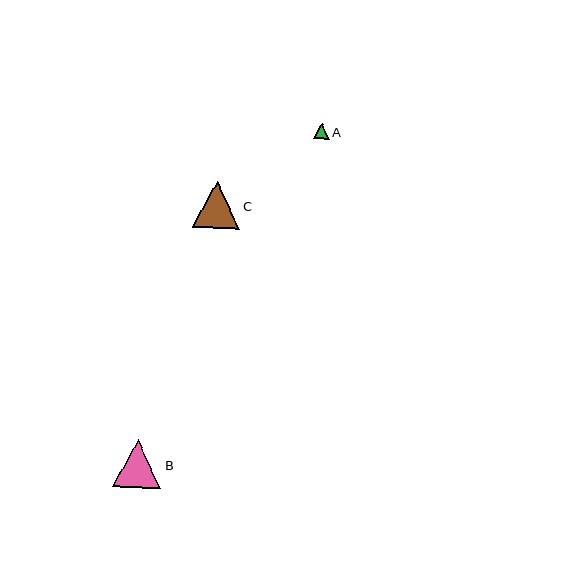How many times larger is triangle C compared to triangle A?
Triangle C is approximately 3.1 times the size of triangle A.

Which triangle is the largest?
Triangle B is the largest with a size of approximately 48 pixels.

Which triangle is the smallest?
Triangle A is the smallest with a size of approximately 15 pixels.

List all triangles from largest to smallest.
From largest to smallest: B, C, A.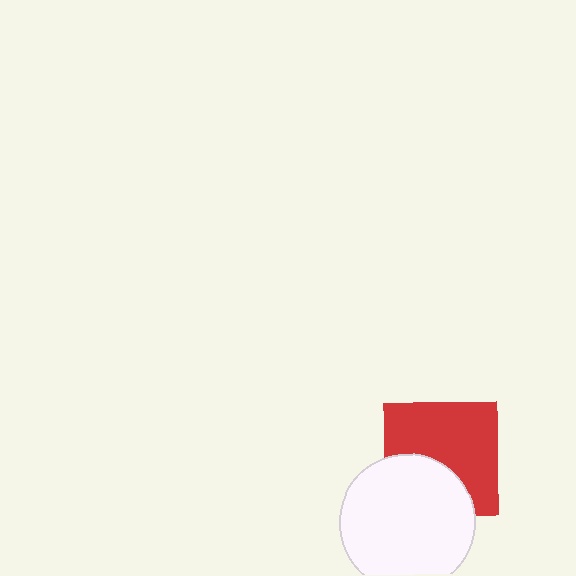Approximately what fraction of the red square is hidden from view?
Roughly 36% of the red square is hidden behind the white circle.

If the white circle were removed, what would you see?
You would see the complete red square.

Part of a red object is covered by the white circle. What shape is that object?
It is a square.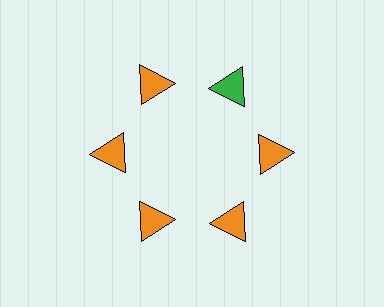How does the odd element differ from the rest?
It has a different color: green instead of orange.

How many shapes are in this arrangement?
There are 6 shapes arranged in a ring pattern.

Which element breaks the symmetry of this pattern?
The green triangle at roughly the 1 o'clock position breaks the symmetry. All other shapes are orange triangles.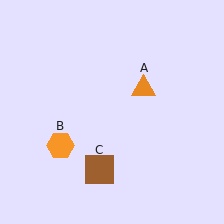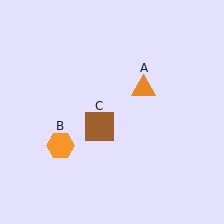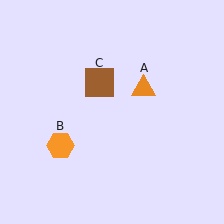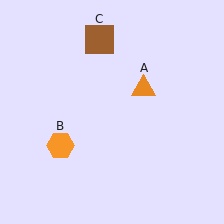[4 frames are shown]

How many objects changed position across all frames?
1 object changed position: brown square (object C).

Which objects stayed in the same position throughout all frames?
Orange triangle (object A) and orange hexagon (object B) remained stationary.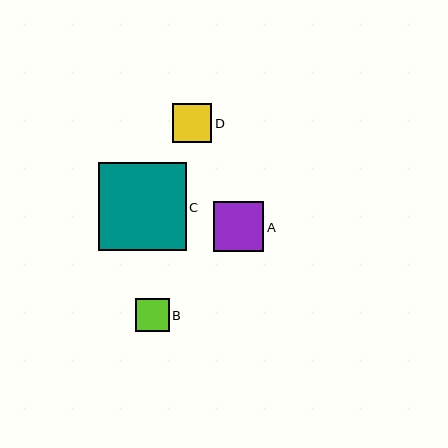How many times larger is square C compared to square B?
Square C is approximately 2.6 times the size of square B.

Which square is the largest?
Square C is the largest with a size of approximately 88 pixels.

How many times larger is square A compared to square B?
Square A is approximately 1.5 times the size of square B.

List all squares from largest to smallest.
From largest to smallest: C, A, D, B.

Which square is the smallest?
Square B is the smallest with a size of approximately 33 pixels.